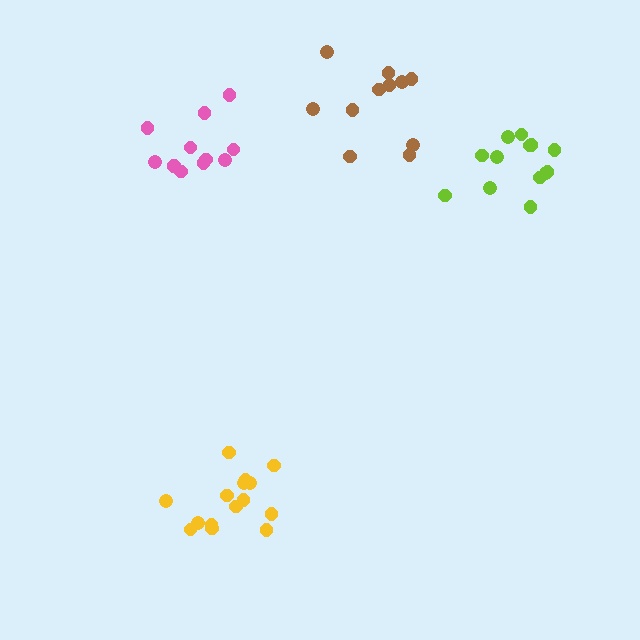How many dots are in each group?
Group 1: 11 dots, Group 2: 12 dots, Group 3: 15 dots, Group 4: 13 dots (51 total).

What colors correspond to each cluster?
The clusters are colored: brown, pink, yellow, lime.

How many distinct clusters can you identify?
There are 4 distinct clusters.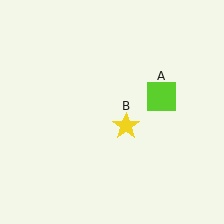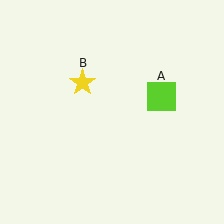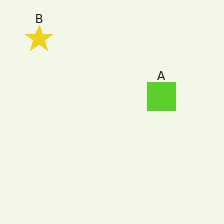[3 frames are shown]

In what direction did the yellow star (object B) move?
The yellow star (object B) moved up and to the left.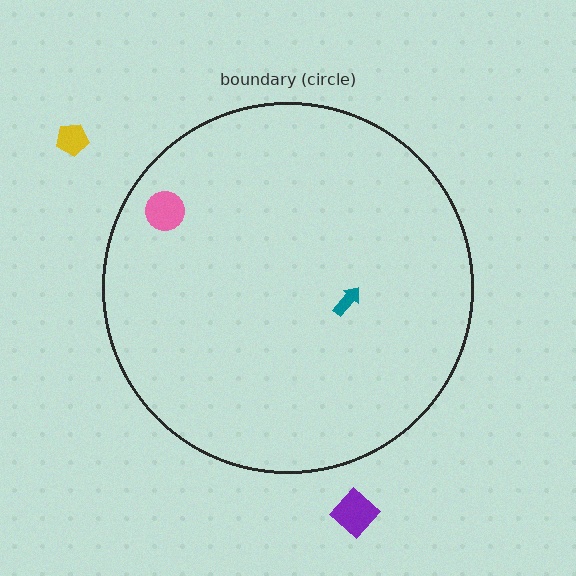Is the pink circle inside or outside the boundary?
Inside.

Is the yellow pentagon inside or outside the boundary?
Outside.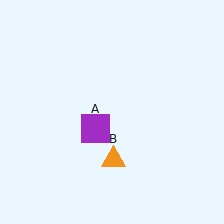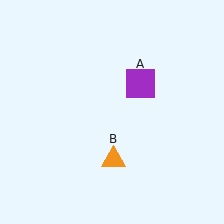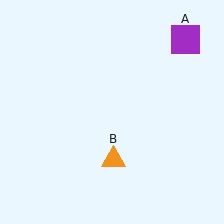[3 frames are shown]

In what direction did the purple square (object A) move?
The purple square (object A) moved up and to the right.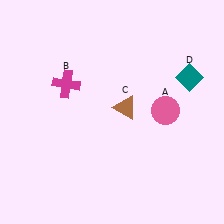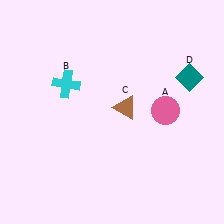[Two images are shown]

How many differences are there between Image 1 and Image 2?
There is 1 difference between the two images.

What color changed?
The cross (B) changed from magenta in Image 1 to cyan in Image 2.